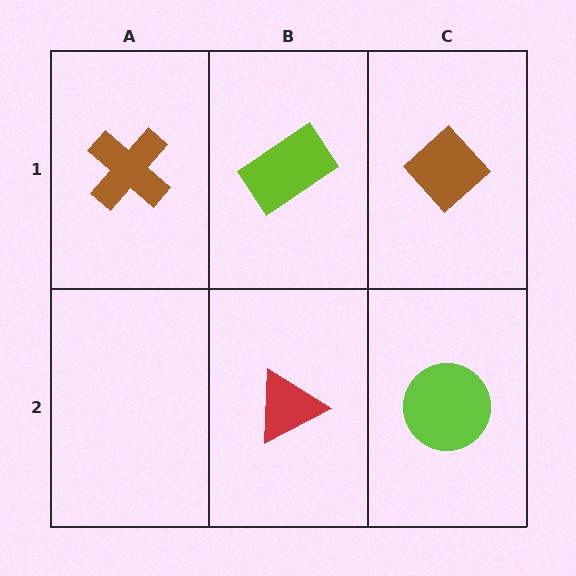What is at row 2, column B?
A red triangle.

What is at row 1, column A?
A brown cross.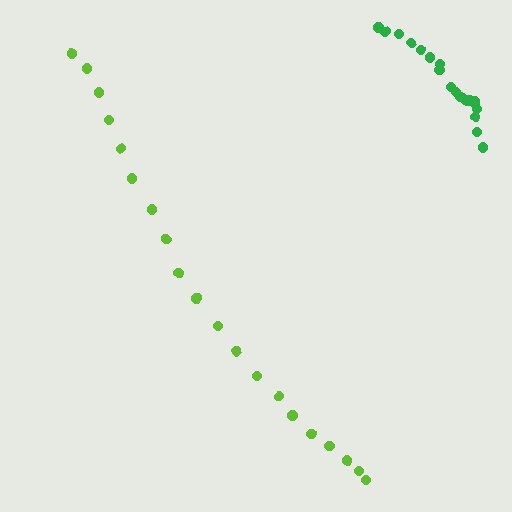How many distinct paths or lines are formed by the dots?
There are 2 distinct paths.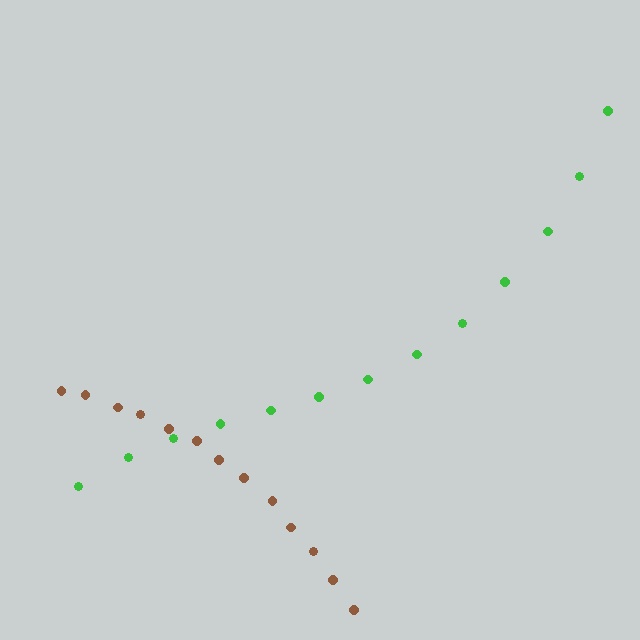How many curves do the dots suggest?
There are 2 distinct paths.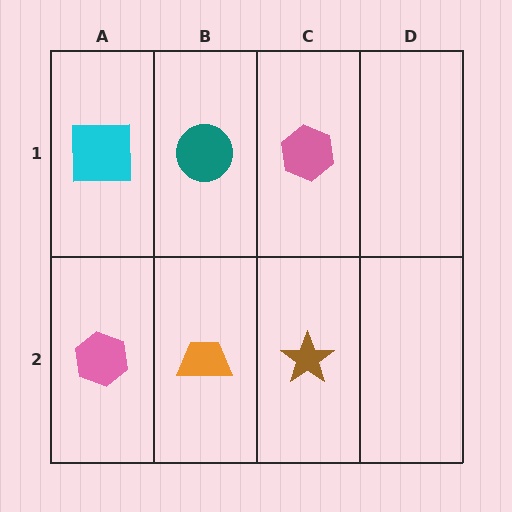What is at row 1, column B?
A teal circle.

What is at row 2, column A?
A pink hexagon.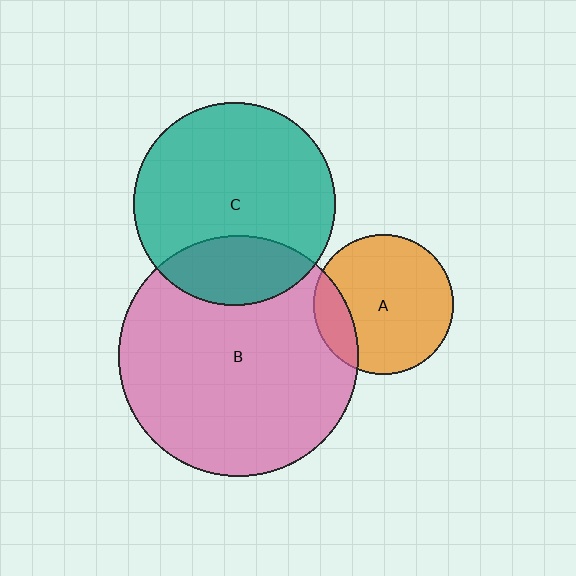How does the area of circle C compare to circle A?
Approximately 2.1 times.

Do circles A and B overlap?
Yes.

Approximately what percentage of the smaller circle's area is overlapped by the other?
Approximately 15%.